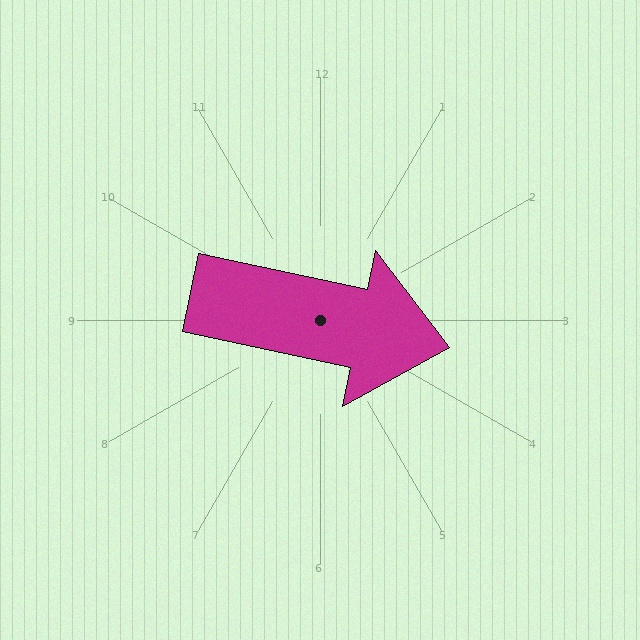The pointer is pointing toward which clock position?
Roughly 3 o'clock.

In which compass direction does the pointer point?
East.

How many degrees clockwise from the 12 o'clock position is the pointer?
Approximately 102 degrees.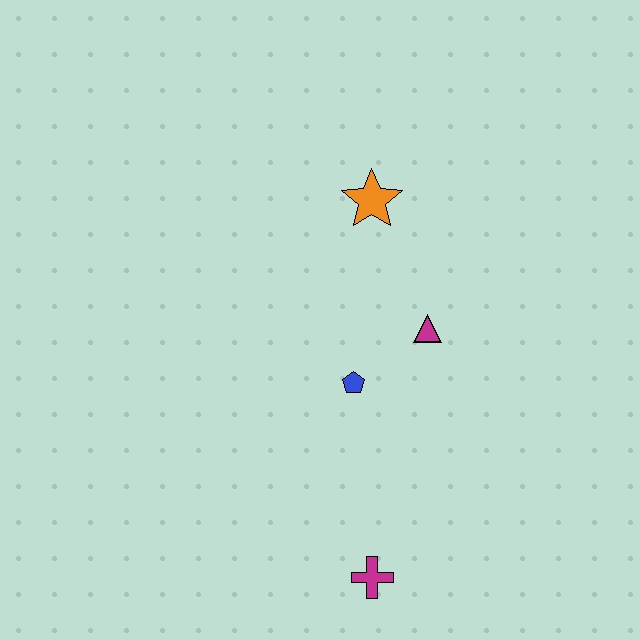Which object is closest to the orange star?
The magenta triangle is closest to the orange star.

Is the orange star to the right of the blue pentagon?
Yes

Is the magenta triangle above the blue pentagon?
Yes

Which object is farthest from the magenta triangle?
The magenta cross is farthest from the magenta triangle.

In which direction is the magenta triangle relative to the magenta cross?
The magenta triangle is above the magenta cross.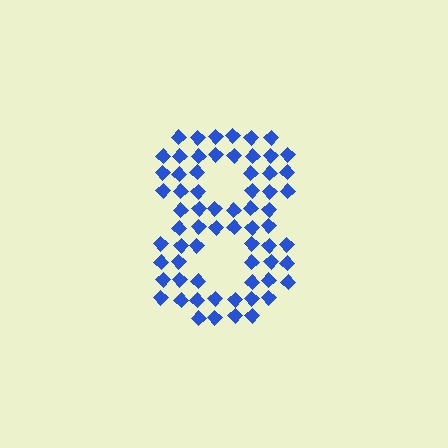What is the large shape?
The large shape is the digit 8.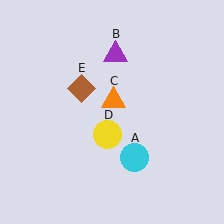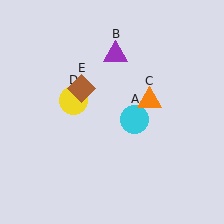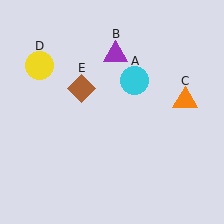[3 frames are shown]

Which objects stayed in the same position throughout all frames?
Purple triangle (object B) and brown diamond (object E) remained stationary.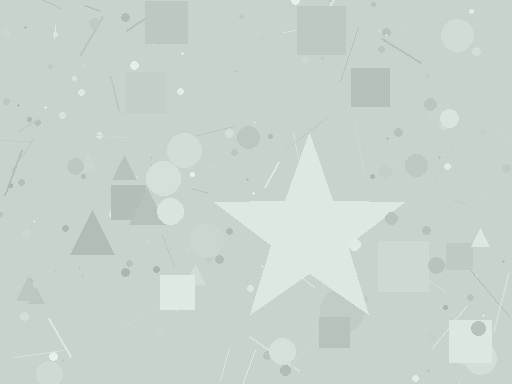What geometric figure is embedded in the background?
A star is embedded in the background.